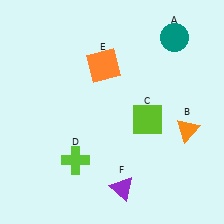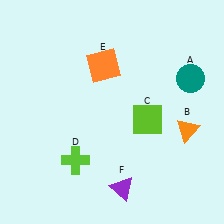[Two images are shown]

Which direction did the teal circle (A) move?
The teal circle (A) moved down.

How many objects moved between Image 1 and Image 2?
1 object moved between the two images.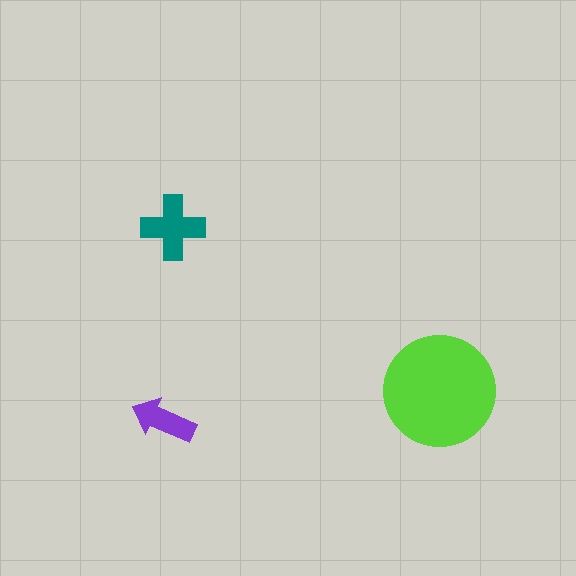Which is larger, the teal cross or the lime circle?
The lime circle.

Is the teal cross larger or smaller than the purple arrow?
Larger.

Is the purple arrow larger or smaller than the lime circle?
Smaller.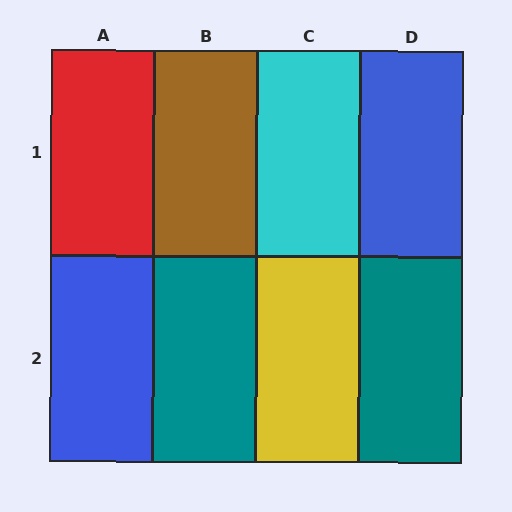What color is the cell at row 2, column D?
Teal.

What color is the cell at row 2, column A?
Blue.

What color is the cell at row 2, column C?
Yellow.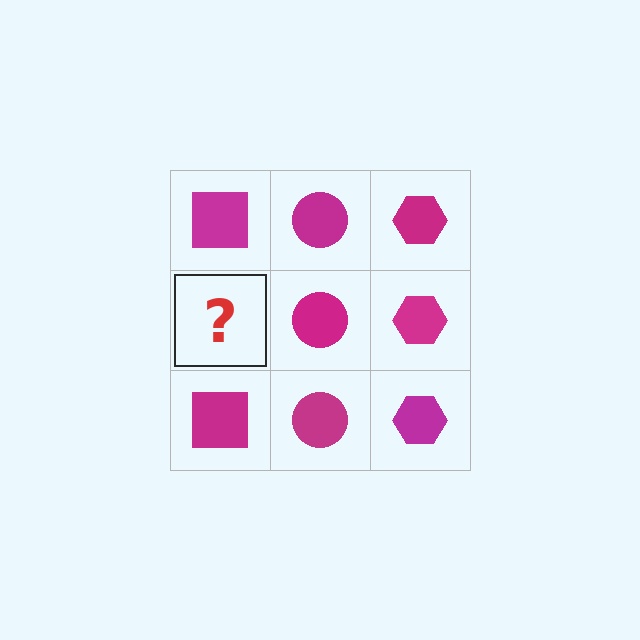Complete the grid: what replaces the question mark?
The question mark should be replaced with a magenta square.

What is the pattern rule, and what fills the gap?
The rule is that each column has a consistent shape. The gap should be filled with a magenta square.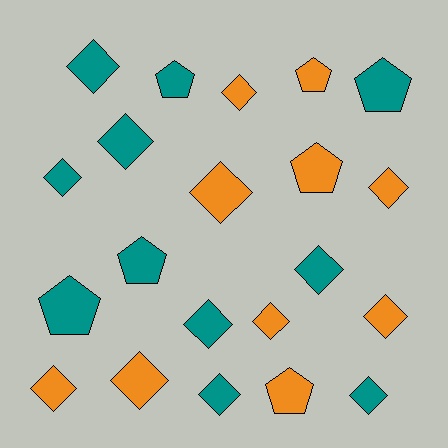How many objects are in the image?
There are 21 objects.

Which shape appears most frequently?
Diamond, with 14 objects.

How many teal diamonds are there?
There are 7 teal diamonds.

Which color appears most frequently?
Teal, with 11 objects.